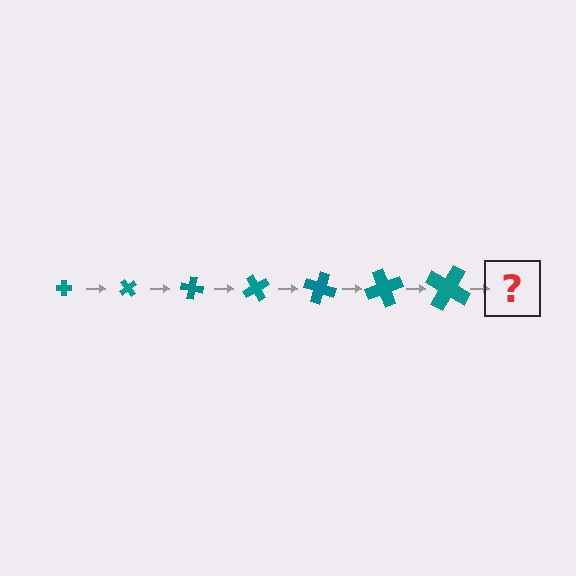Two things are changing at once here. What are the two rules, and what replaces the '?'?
The two rules are that the cross grows larger each step and it rotates 50 degrees each step. The '?' should be a cross, larger than the previous one and rotated 350 degrees from the start.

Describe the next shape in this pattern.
It should be a cross, larger than the previous one and rotated 350 degrees from the start.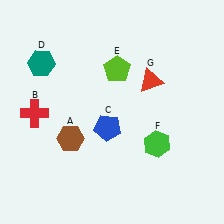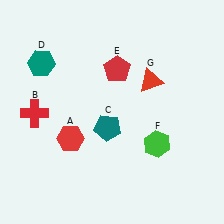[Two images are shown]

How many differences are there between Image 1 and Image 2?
There are 3 differences between the two images.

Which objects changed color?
A changed from brown to red. C changed from blue to teal. E changed from lime to red.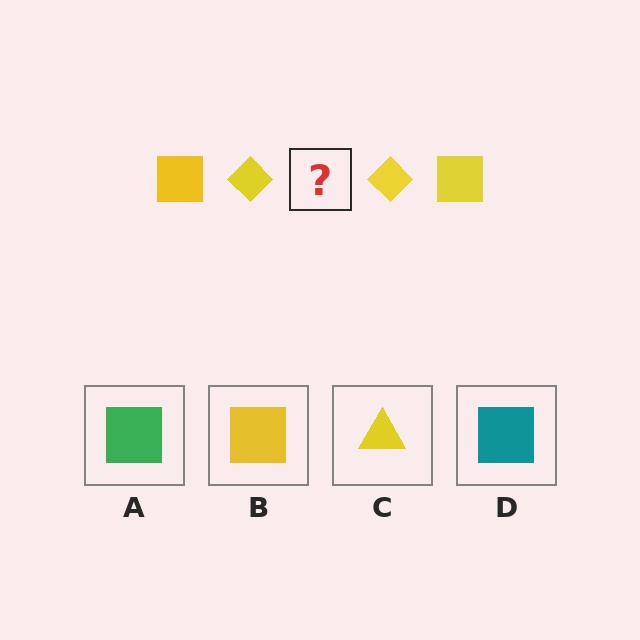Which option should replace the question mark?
Option B.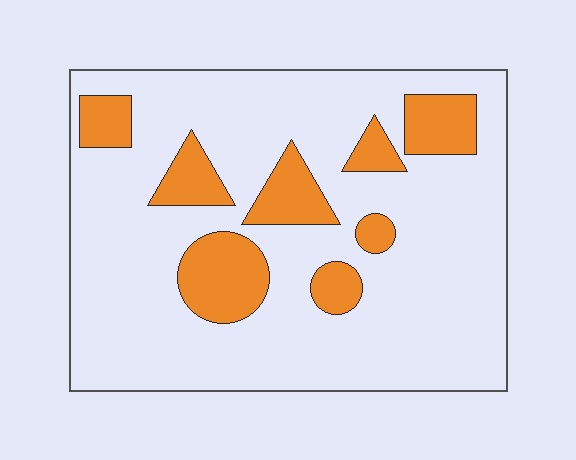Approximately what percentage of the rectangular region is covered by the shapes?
Approximately 20%.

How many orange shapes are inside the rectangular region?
8.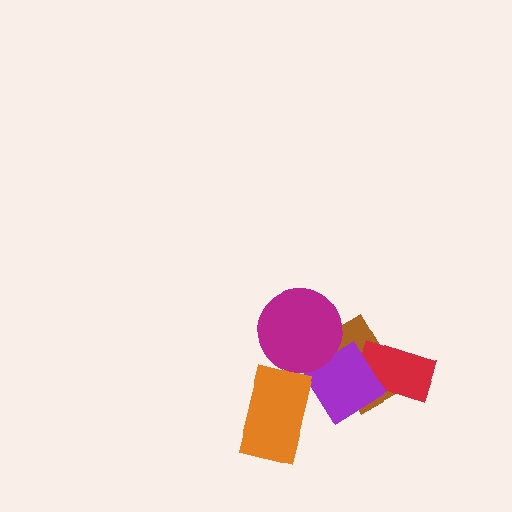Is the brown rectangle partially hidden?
Yes, it is partially covered by another shape.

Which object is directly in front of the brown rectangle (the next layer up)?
The red rectangle is directly in front of the brown rectangle.